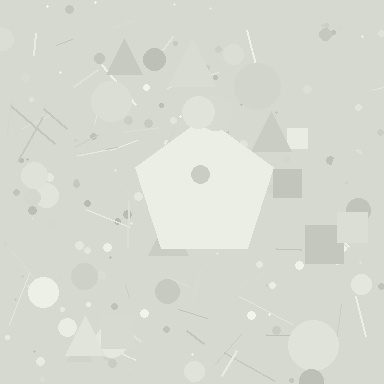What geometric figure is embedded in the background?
A pentagon is embedded in the background.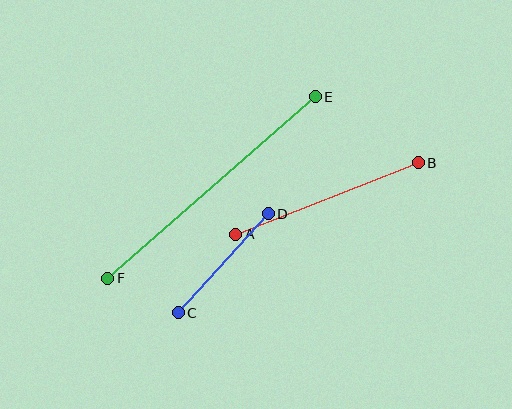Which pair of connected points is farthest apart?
Points E and F are farthest apart.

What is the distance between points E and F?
The distance is approximately 276 pixels.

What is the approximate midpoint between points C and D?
The midpoint is at approximately (223, 263) pixels.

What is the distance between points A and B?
The distance is approximately 196 pixels.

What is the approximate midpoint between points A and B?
The midpoint is at approximately (327, 198) pixels.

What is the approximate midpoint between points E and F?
The midpoint is at approximately (211, 188) pixels.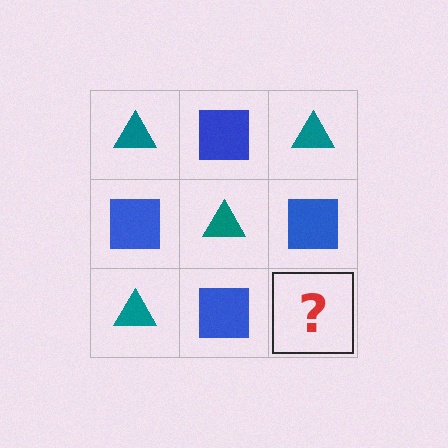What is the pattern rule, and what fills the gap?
The rule is that it alternates teal triangle and blue square in a checkerboard pattern. The gap should be filled with a teal triangle.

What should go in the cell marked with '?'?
The missing cell should contain a teal triangle.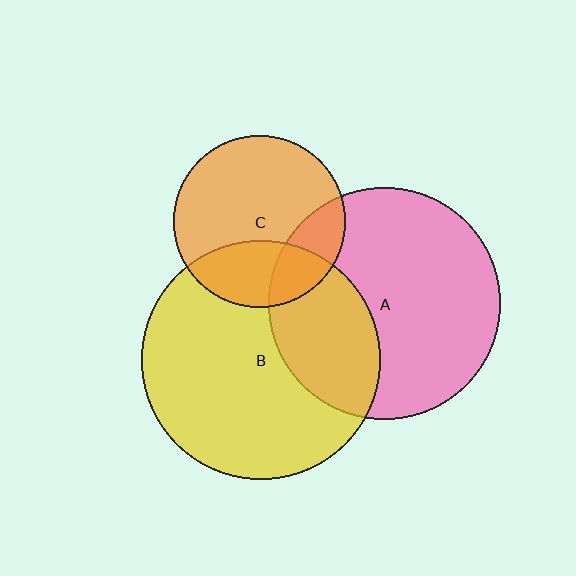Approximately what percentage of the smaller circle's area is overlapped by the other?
Approximately 30%.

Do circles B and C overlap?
Yes.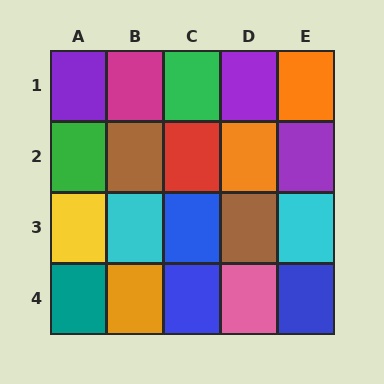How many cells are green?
2 cells are green.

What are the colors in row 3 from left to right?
Yellow, cyan, blue, brown, cyan.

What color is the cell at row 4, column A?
Teal.